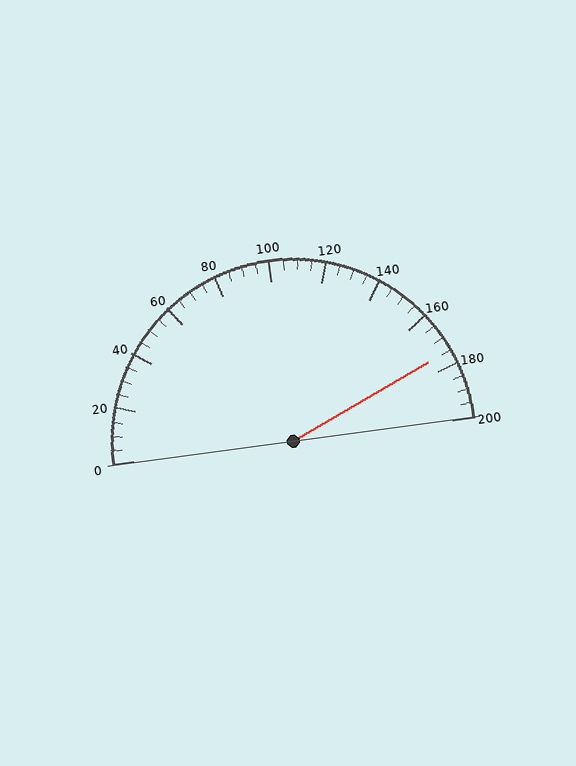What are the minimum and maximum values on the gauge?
The gauge ranges from 0 to 200.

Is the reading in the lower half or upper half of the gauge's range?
The reading is in the upper half of the range (0 to 200).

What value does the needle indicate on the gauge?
The needle indicates approximately 175.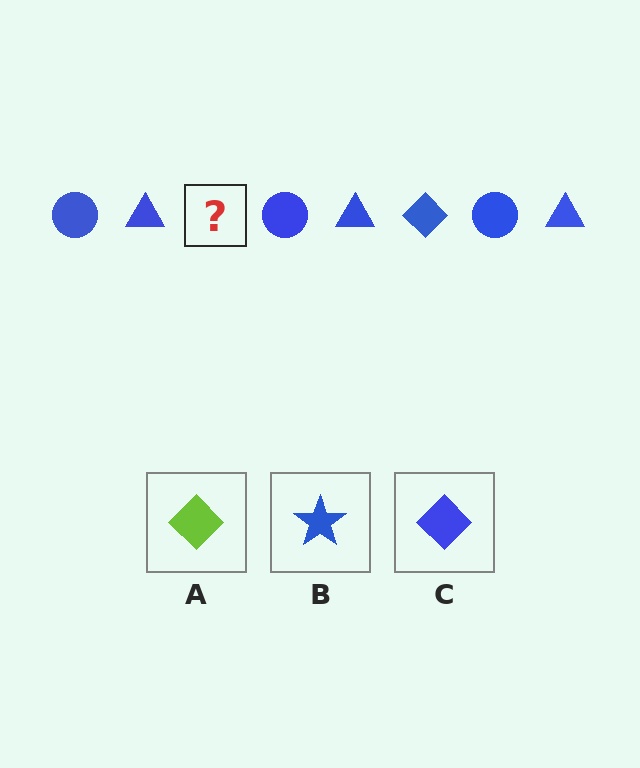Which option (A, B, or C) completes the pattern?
C.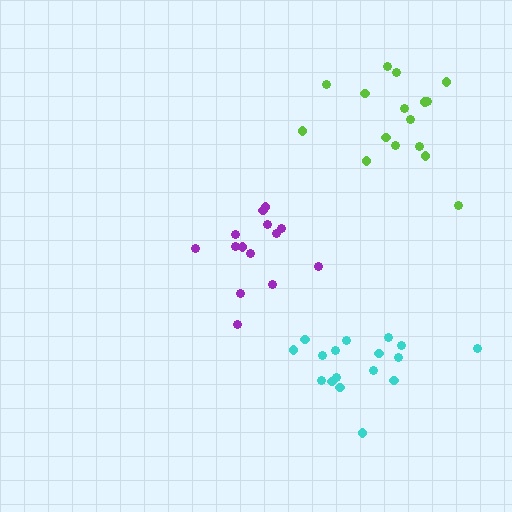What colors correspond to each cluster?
The clusters are colored: cyan, lime, purple.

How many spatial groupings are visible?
There are 3 spatial groupings.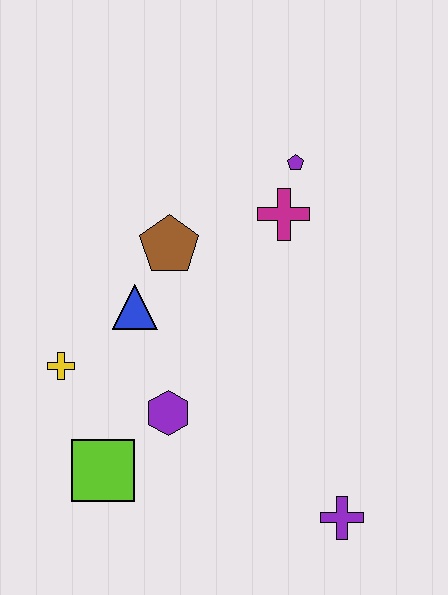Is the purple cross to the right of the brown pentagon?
Yes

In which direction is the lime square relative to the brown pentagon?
The lime square is below the brown pentagon.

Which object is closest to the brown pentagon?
The blue triangle is closest to the brown pentagon.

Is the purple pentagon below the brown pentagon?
No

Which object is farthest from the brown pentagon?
The purple cross is farthest from the brown pentagon.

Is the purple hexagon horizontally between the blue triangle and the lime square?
No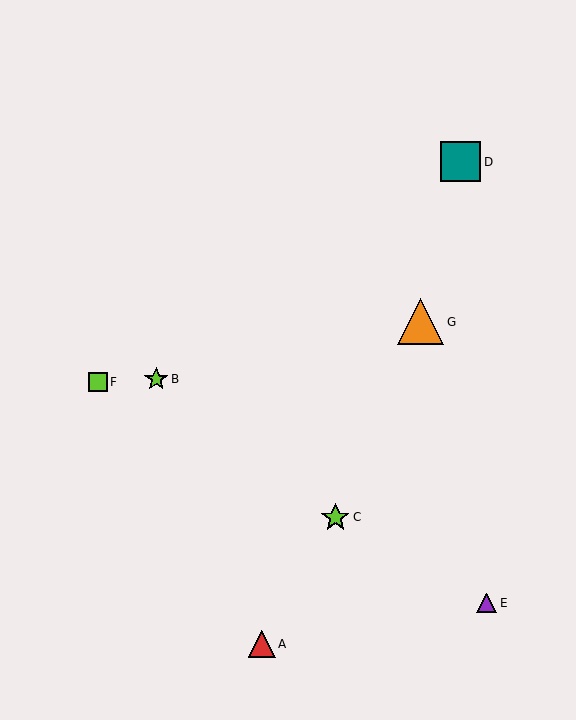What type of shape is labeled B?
Shape B is a lime star.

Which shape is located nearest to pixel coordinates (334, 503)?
The lime star (labeled C) at (335, 517) is nearest to that location.